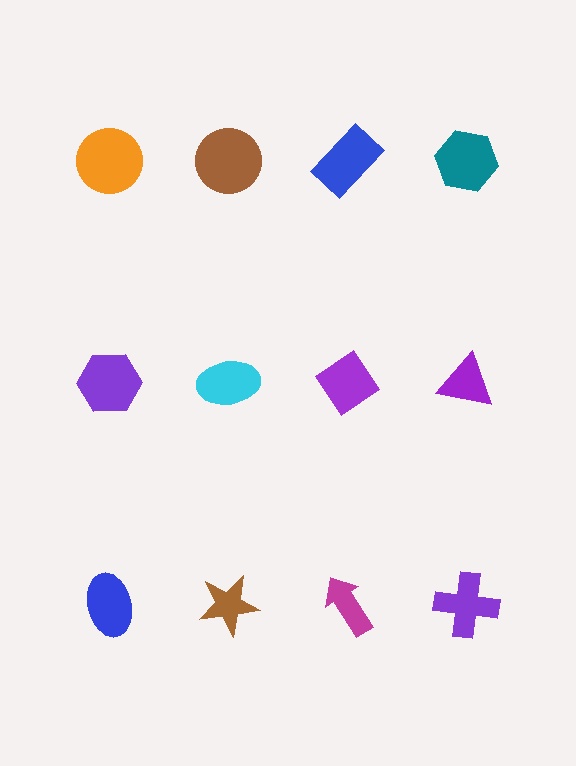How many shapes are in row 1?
4 shapes.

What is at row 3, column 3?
A magenta arrow.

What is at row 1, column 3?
A blue rectangle.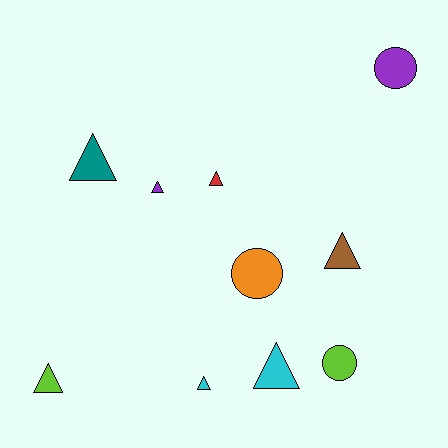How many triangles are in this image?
There are 7 triangles.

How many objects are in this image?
There are 10 objects.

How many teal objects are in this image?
There is 1 teal object.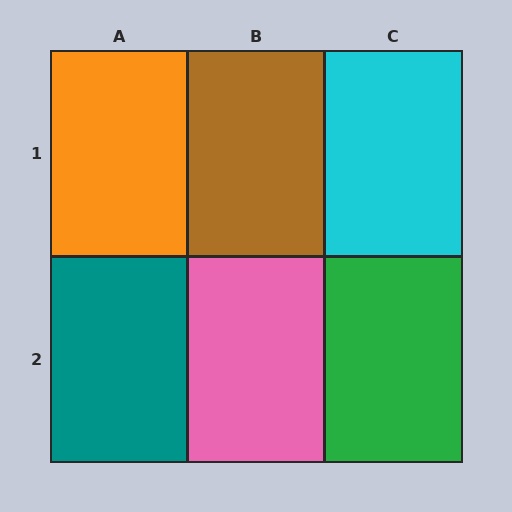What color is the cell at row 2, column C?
Green.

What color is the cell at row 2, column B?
Pink.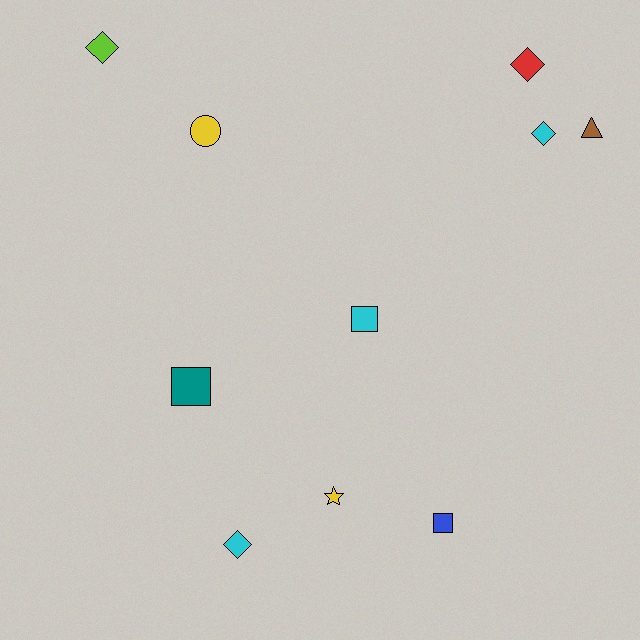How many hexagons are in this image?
There are no hexagons.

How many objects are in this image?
There are 10 objects.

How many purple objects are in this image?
There are no purple objects.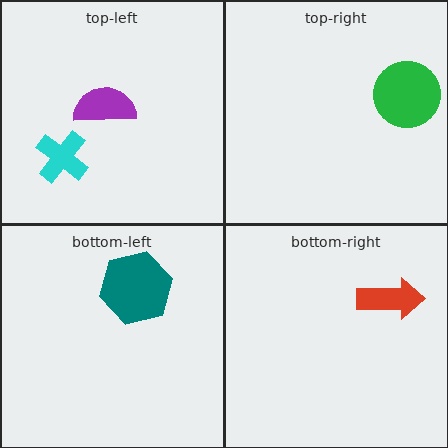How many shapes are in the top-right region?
1.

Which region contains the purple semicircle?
The top-left region.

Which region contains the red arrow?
The bottom-right region.